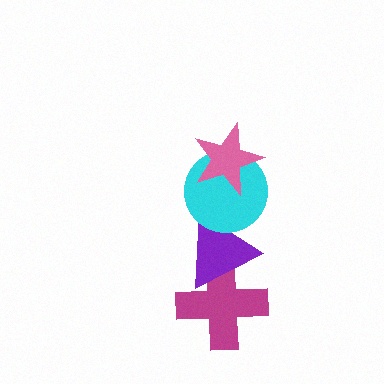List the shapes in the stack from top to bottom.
From top to bottom: the pink star, the cyan circle, the purple triangle, the magenta cross.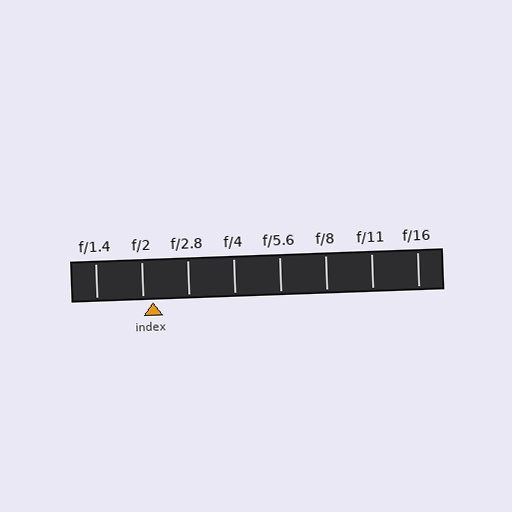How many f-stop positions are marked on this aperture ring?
There are 8 f-stop positions marked.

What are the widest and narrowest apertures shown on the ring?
The widest aperture shown is f/1.4 and the narrowest is f/16.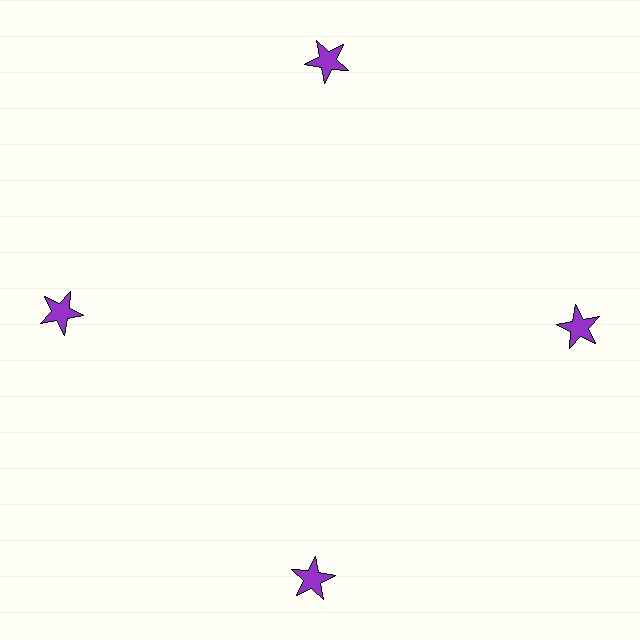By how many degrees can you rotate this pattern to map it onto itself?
The pattern maps onto itself every 90 degrees of rotation.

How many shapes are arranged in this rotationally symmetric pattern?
There are 4 shapes, arranged in 4 groups of 1.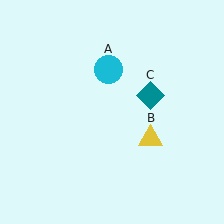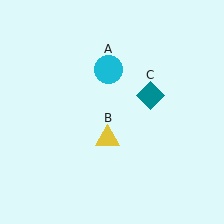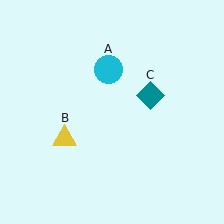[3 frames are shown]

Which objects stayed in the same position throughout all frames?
Cyan circle (object A) and teal diamond (object C) remained stationary.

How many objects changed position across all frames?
1 object changed position: yellow triangle (object B).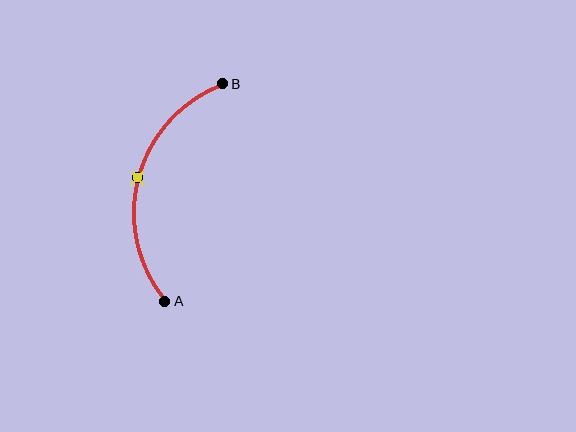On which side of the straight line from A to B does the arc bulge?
The arc bulges to the left of the straight line connecting A and B.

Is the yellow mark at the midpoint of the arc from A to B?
Yes. The yellow mark lies on the arc at equal arc-length from both A and B — it is the arc midpoint.